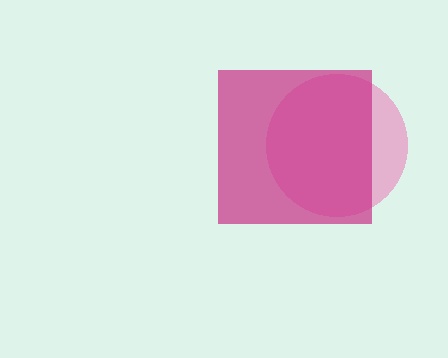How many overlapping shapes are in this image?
There are 2 overlapping shapes in the image.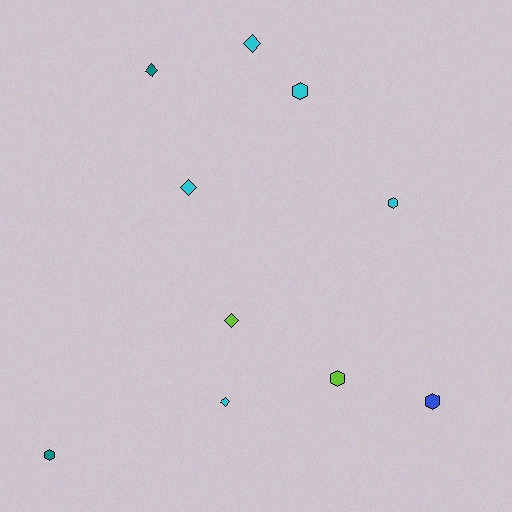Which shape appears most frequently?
Hexagon, with 5 objects.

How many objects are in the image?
There are 10 objects.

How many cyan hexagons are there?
There are 2 cyan hexagons.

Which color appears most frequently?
Cyan, with 5 objects.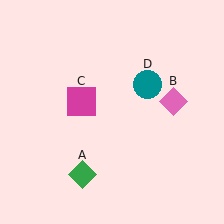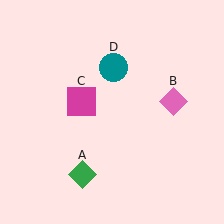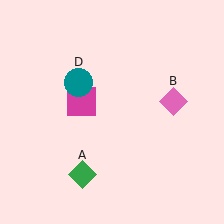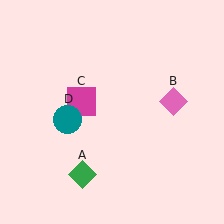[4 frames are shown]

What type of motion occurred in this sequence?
The teal circle (object D) rotated counterclockwise around the center of the scene.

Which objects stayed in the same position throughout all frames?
Green diamond (object A) and pink diamond (object B) and magenta square (object C) remained stationary.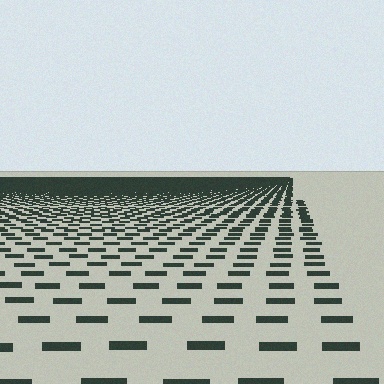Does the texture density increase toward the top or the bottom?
Density increases toward the top.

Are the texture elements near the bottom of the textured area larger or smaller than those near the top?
Larger. Near the bottom, elements are closer to the viewer and appear at a bigger on-screen size.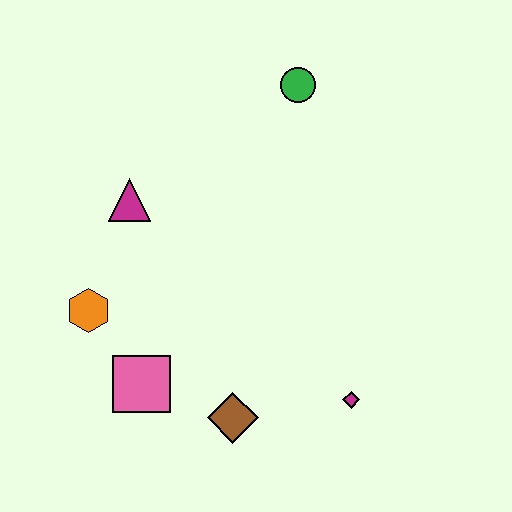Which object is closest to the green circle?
The magenta triangle is closest to the green circle.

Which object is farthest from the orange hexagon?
The green circle is farthest from the orange hexagon.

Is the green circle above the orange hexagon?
Yes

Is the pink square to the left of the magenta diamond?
Yes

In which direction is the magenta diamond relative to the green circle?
The magenta diamond is below the green circle.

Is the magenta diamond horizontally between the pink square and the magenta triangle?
No